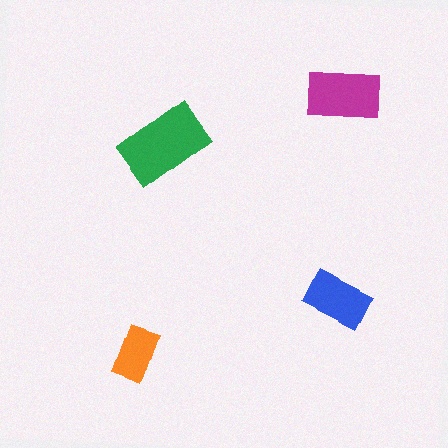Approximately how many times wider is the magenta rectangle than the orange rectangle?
About 1.5 times wider.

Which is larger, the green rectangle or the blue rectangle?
The green one.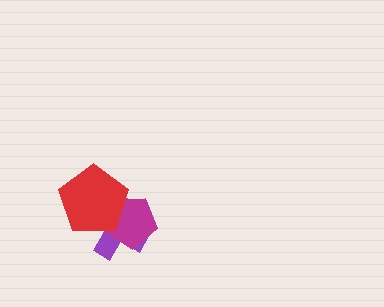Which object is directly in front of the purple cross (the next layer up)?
The magenta pentagon is directly in front of the purple cross.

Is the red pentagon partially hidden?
No, no other shape covers it.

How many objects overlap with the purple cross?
2 objects overlap with the purple cross.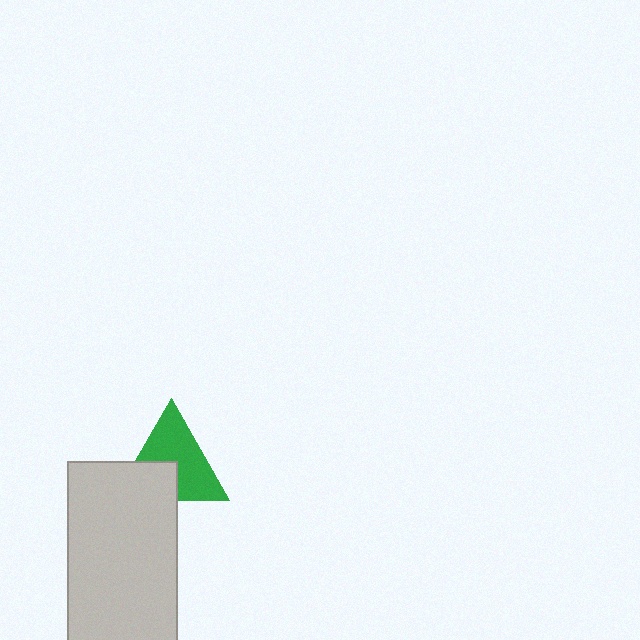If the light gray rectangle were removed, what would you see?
You would see the complete green triangle.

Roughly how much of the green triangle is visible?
About half of it is visible (roughly 65%).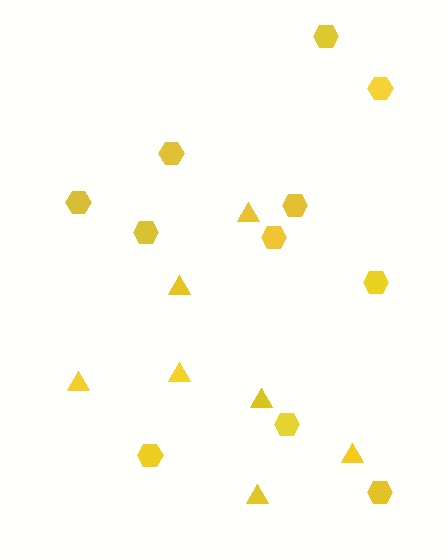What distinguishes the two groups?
There are 2 groups: one group of hexagons (11) and one group of triangles (7).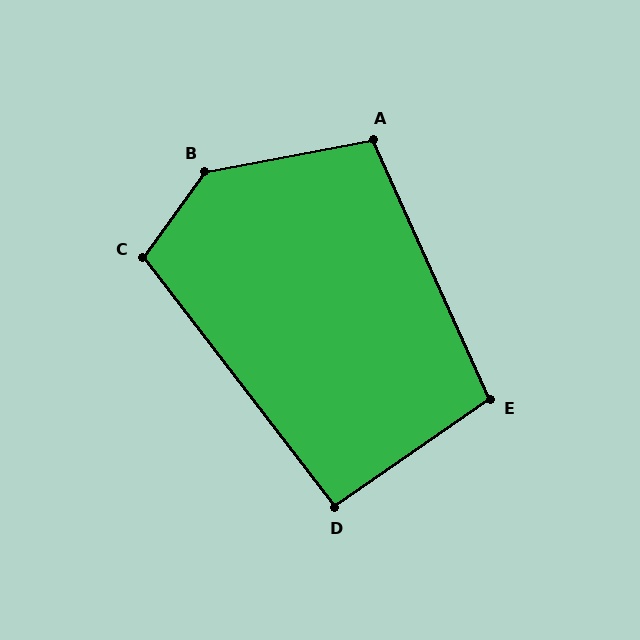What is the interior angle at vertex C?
Approximately 107 degrees (obtuse).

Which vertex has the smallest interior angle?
D, at approximately 93 degrees.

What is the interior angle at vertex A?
Approximately 104 degrees (obtuse).